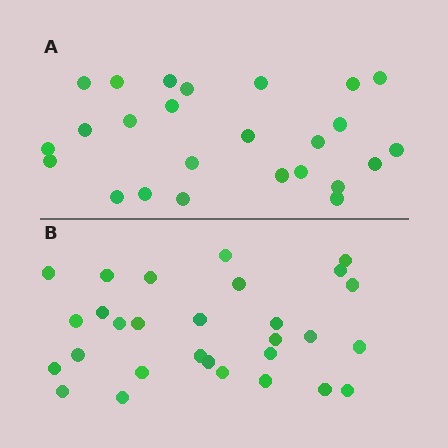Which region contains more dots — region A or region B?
Region B (the bottom region) has more dots.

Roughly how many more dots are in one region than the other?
Region B has about 4 more dots than region A.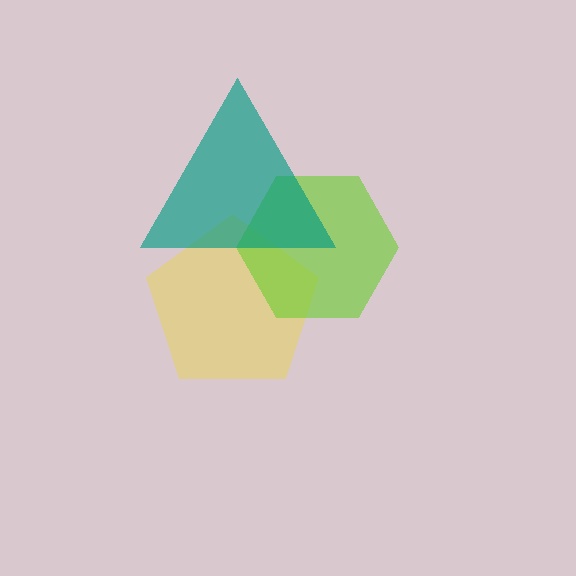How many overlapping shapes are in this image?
There are 3 overlapping shapes in the image.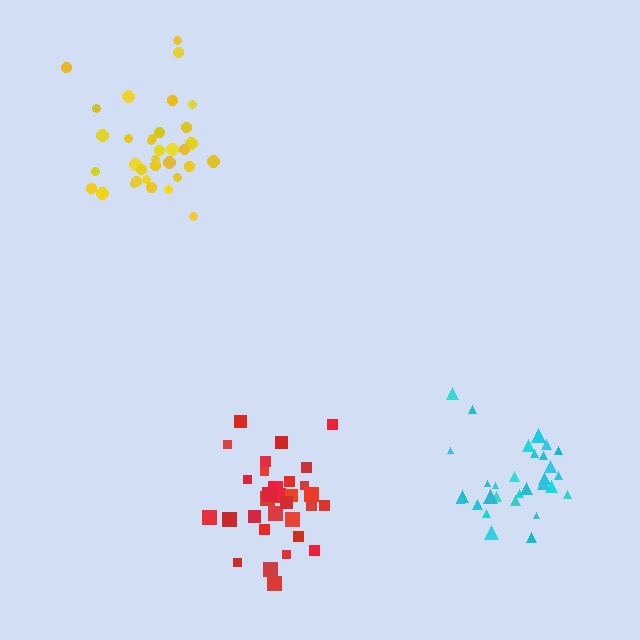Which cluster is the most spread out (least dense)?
Yellow.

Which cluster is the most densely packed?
Cyan.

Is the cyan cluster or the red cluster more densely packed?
Cyan.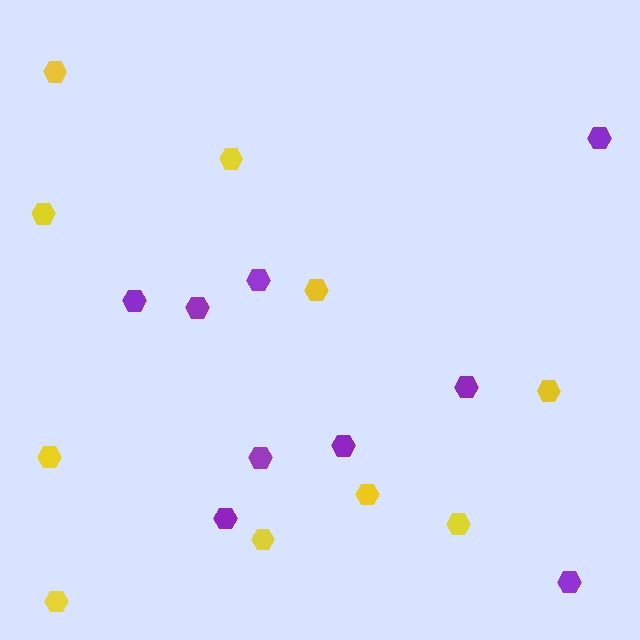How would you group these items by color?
There are 2 groups: one group of yellow hexagons (10) and one group of purple hexagons (9).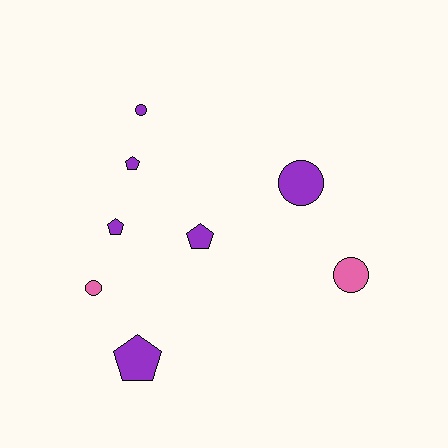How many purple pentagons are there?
There are 4 purple pentagons.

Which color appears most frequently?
Purple, with 6 objects.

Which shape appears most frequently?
Pentagon, with 4 objects.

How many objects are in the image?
There are 8 objects.